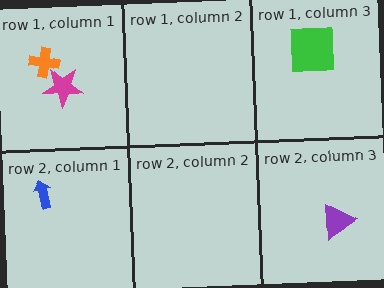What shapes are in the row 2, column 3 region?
The purple triangle.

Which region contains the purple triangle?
The row 2, column 3 region.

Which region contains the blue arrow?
The row 2, column 1 region.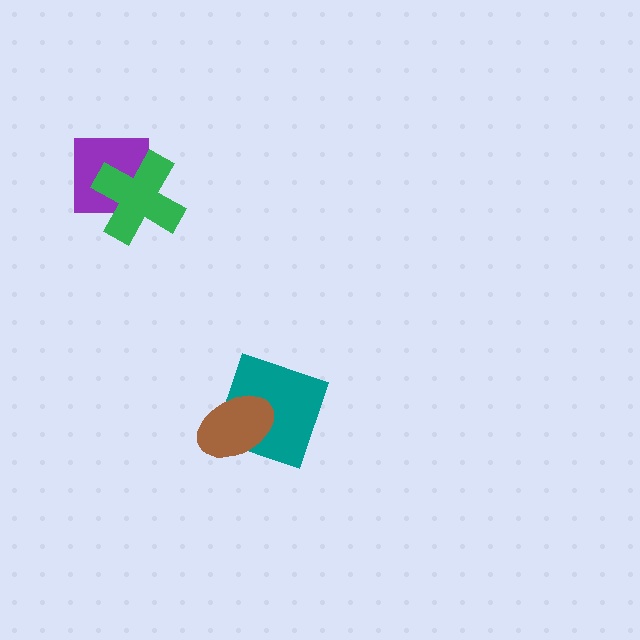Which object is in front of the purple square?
The green cross is in front of the purple square.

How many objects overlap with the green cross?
1 object overlaps with the green cross.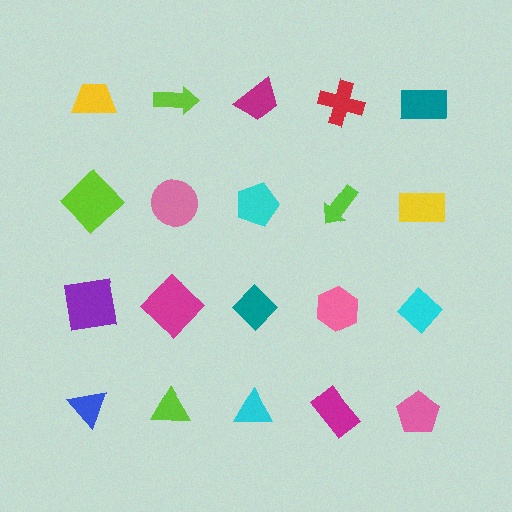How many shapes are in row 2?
5 shapes.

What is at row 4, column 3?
A cyan triangle.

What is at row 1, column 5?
A teal rectangle.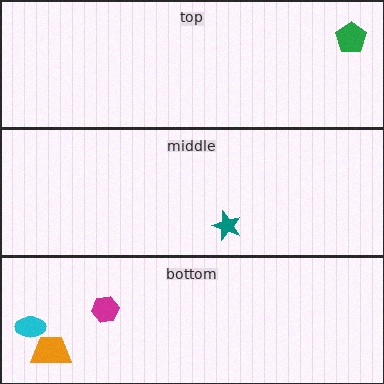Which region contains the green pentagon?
The top region.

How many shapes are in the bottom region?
3.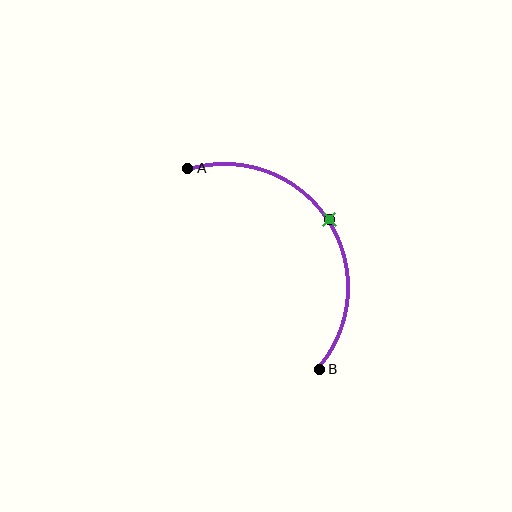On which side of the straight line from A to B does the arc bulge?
The arc bulges to the right of the straight line connecting A and B.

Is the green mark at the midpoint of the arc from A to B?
Yes. The green mark lies on the arc at equal arc-length from both A and B — it is the arc midpoint.